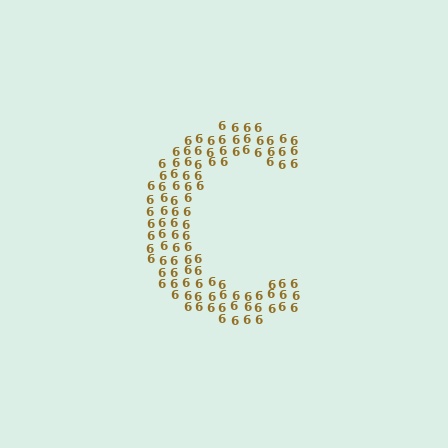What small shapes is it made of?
It is made of small digit 6's.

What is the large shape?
The large shape is the letter C.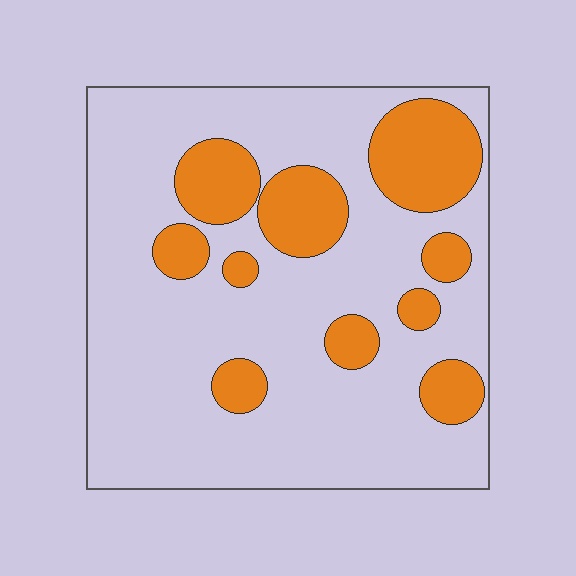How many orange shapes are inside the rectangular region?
10.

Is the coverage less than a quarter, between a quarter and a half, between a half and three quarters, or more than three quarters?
Less than a quarter.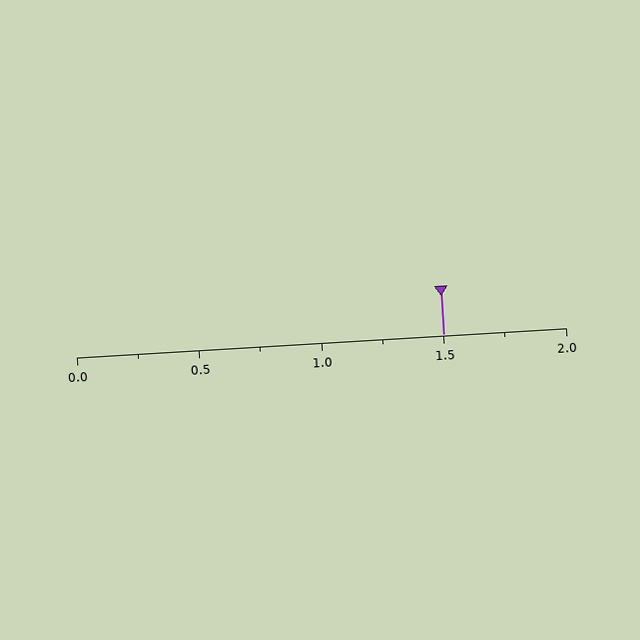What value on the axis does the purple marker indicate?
The marker indicates approximately 1.5.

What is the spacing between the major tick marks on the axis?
The major ticks are spaced 0.5 apart.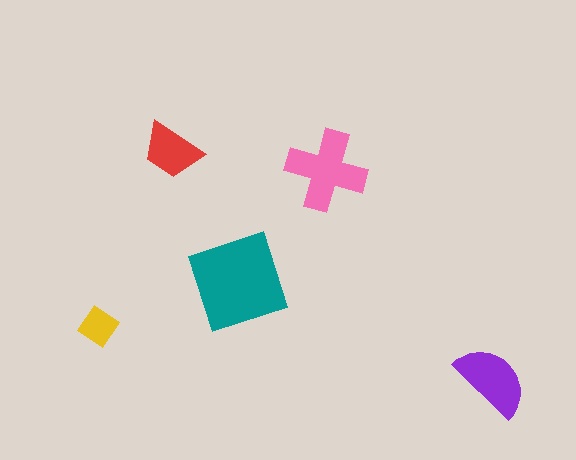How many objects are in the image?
There are 5 objects in the image.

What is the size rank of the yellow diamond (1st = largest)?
5th.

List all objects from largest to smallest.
The teal diamond, the pink cross, the purple semicircle, the red trapezoid, the yellow diamond.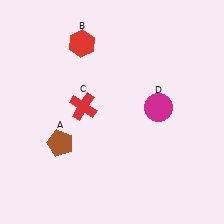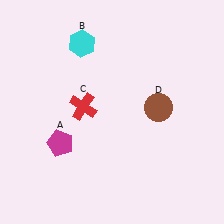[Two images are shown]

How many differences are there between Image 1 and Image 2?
There are 3 differences between the two images.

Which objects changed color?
A changed from brown to magenta. B changed from red to cyan. D changed from magenta to brown.